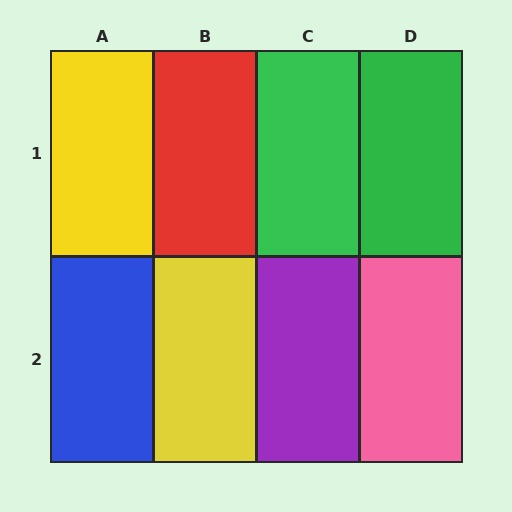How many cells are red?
1 cell is red.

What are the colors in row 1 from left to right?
Yellow, red, green, green.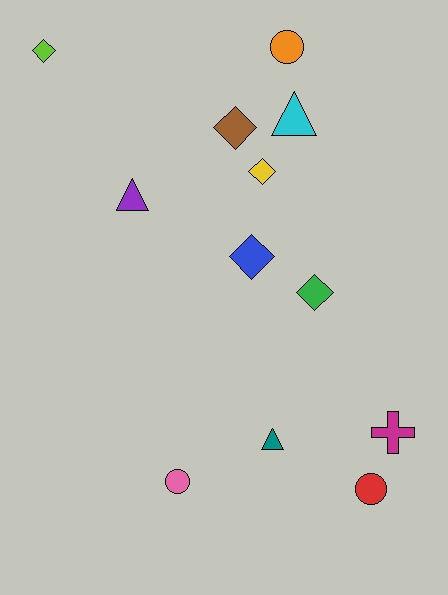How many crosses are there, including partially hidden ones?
There is 1 cross.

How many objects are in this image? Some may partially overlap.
There are 12 objects.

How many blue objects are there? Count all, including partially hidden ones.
There is 1 blue object.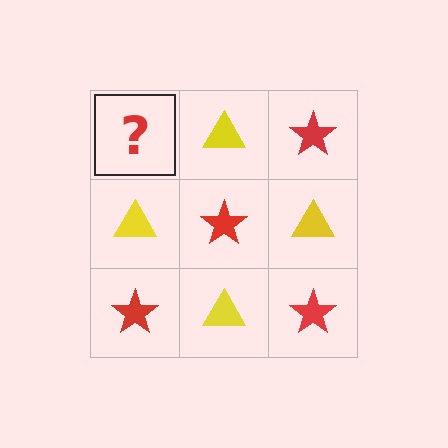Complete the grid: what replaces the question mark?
The question mark should be replaced with a red star.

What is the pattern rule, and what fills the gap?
The rule is that it alternates red star and yellow triangle in a checkerboard pattern. The gap should be filled with a red star.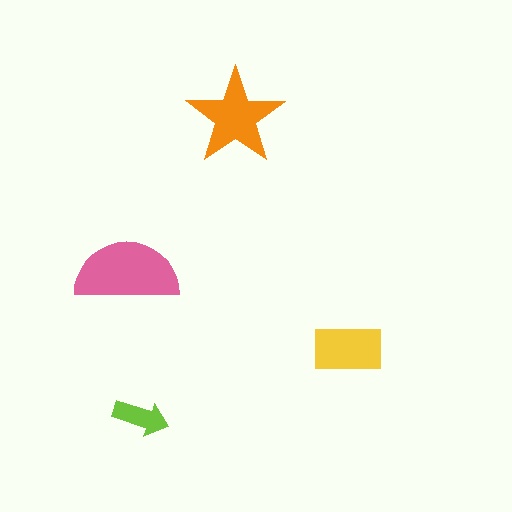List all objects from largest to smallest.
The pink semicircle, the orange star, the yellow rectangle, the lime arrow.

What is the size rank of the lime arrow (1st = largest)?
4th.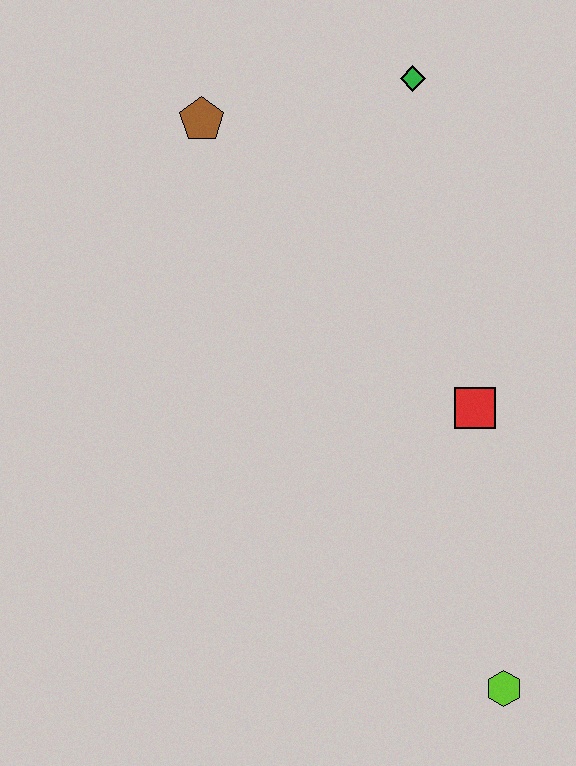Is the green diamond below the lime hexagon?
No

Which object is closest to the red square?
The lime hexagon is closest to the red square.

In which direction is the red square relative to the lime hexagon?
The red square is above the lime hexagon.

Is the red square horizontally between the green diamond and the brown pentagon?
No